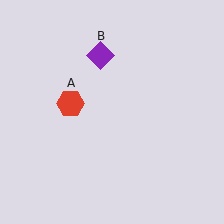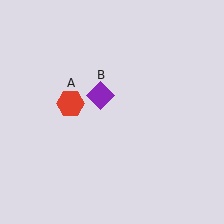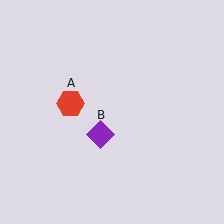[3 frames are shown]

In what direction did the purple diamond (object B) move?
The purple diamond (object B) moved down.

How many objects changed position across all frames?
1 object changed position: purple diamond (object B).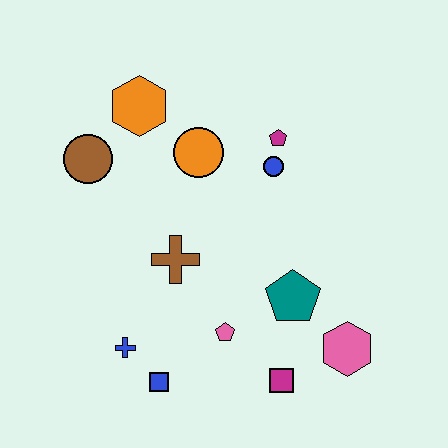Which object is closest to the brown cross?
The pink pentagon is closest to the brown cross.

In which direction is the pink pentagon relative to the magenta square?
The pink pentagon is to the left of the magenta square.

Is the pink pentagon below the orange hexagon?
Yes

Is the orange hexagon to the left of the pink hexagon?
Yes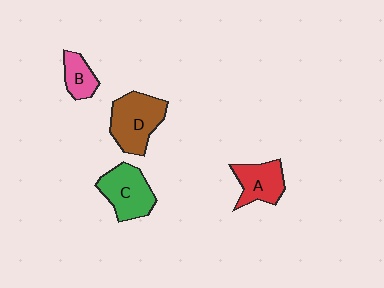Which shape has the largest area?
Shape D (brown).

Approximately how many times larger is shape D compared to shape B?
Approximately 2.1 times.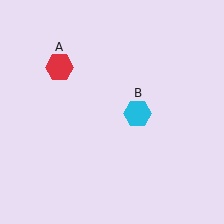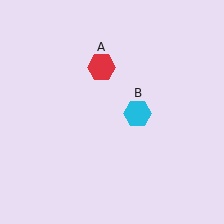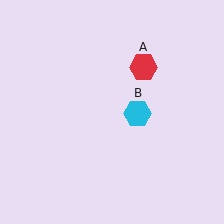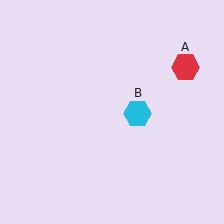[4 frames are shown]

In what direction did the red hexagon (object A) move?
The red hexagon (object A) moved right.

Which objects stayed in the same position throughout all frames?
Cyan hexagon (object B) remained stationary.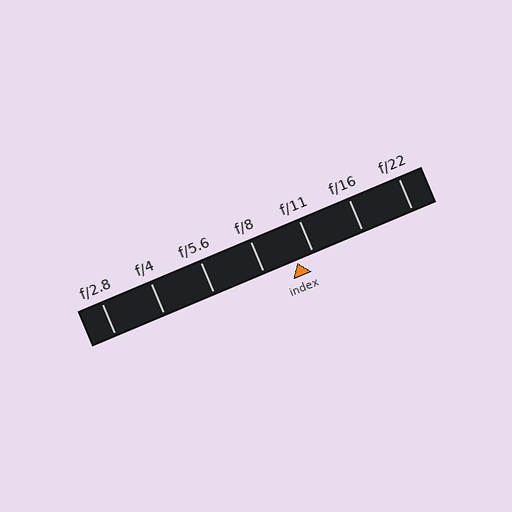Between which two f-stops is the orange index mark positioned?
The index mark is between f/8 and f/11.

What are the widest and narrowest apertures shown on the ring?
The widest aperture shown is f/2.8 and the narrowest is f/22.